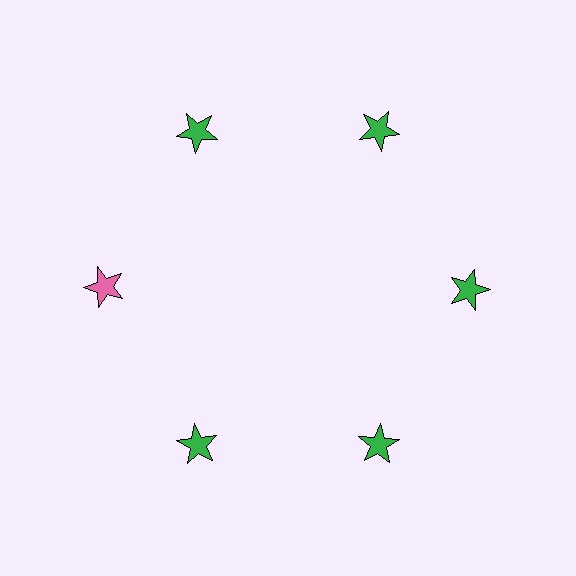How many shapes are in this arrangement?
There are 6 shapes arranged in a ring pattern.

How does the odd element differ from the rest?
It has a different color: pink instead of green.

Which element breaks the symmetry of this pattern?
The pink star at roughly the 9 o'clock position breaks the symmetry. All other shapes are green stars.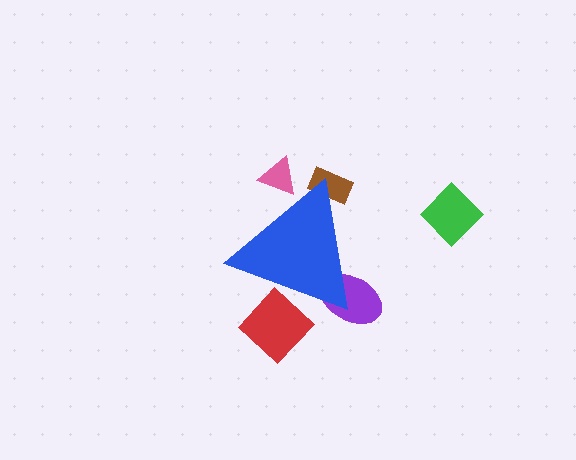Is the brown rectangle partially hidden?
Yes, the brown rectangle is partially hidden behind the blue triangle.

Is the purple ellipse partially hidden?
Yes, the purple ellipse is partially hidden behind the blue triangle.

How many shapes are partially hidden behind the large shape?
4 shapes are partially hidden.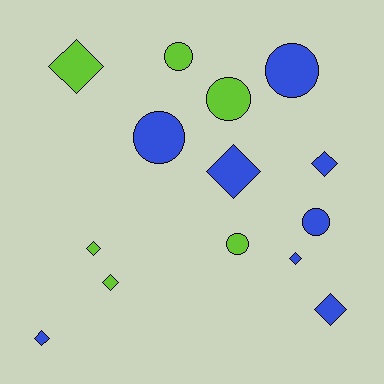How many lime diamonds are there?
There are 3 lime diamonds.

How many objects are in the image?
There are 14 objects.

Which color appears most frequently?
Blue, with 8 objects.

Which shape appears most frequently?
Diamond, with 8 objects.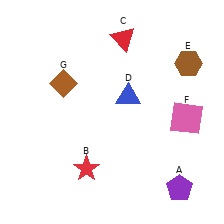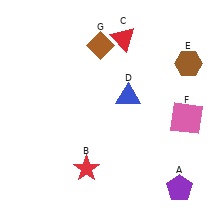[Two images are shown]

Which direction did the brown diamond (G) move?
The brown diamond (G) moved up.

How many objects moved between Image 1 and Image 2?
1 object moved between the two images.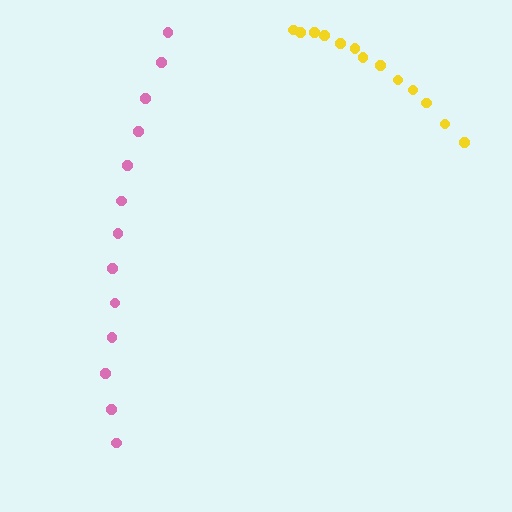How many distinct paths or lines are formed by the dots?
There are 2 distinct paths.